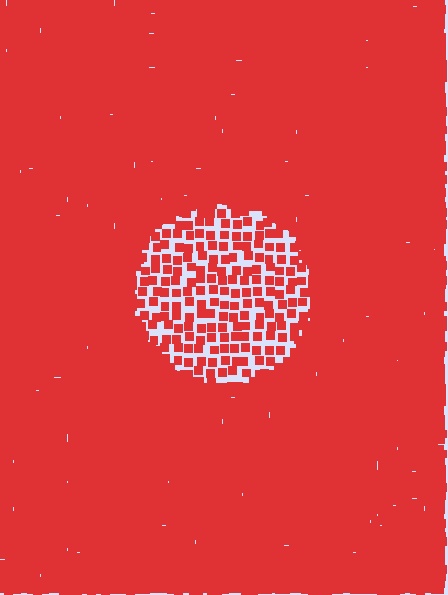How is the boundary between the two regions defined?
The boundary is defined by a change in element density (approximately 2.9x ratio). All elements are the same color, size, and shape.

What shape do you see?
I see a circle.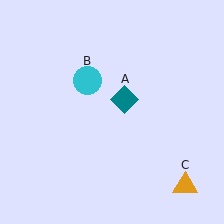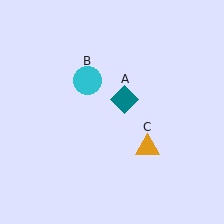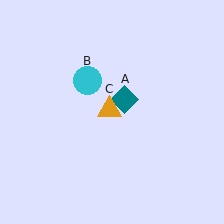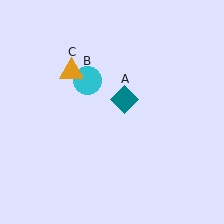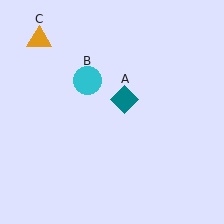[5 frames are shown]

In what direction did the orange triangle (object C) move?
The orange triangle (object C) moved up and to the left.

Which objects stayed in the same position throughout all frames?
Teal diamond (object A) and cyan circle (object B) remained stationary.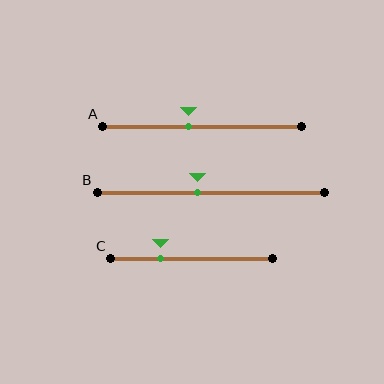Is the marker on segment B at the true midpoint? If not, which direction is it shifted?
No, the marker on segment B is shifted to the left by about 6% of the segment length.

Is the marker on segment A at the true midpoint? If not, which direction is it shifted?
No, the marker on segment A is shifted to the left by about 7% of the segment length.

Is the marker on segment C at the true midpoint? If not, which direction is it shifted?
No, the marker on segment C is shifted to the left by about 19% of the segment length.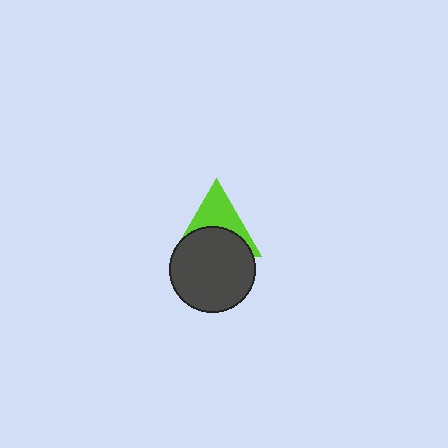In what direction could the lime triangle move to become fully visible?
The lime triangle could move up. That would shift it out from behind the dark gray circle entirely.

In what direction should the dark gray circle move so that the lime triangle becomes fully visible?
The dark gray circle should move down. That is the shortest direction to clear the overlap and leave the lime triangle fully visible.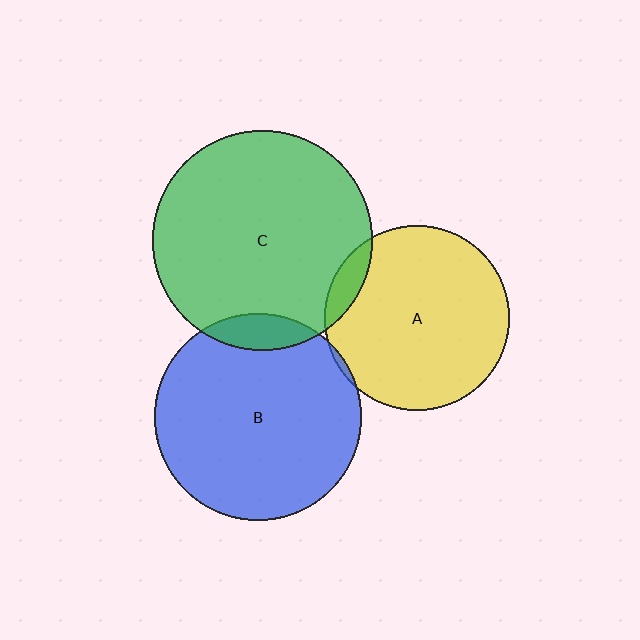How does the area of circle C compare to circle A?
Approximately 1.4 times.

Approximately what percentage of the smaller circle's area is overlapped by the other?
Approximately 10%.